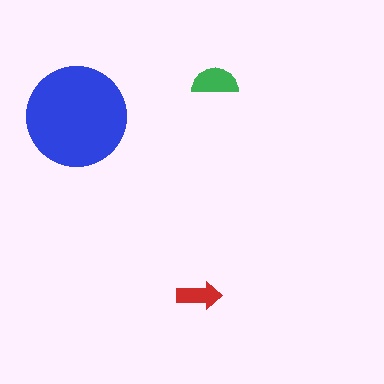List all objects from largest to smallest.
The blue circle, the green semicircle, the red arrow.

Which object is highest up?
The green semicircle is topmost.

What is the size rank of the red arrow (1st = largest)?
3rd.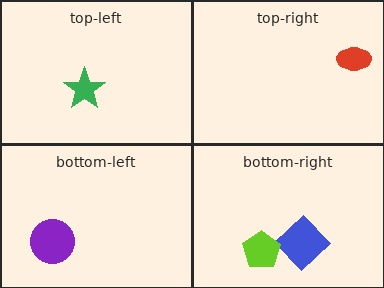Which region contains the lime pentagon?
The bottom-right region.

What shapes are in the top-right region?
The red ellipse.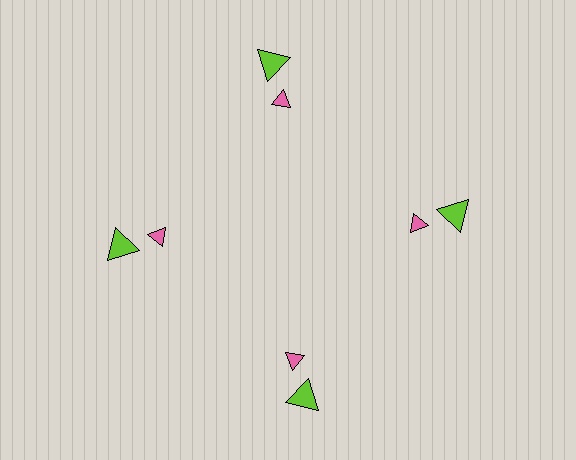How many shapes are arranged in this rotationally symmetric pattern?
There are 8 shapes, arranged in 4 groups of 2.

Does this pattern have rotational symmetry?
Yes, this pattern has 4-fold rotational symmetry. It looks the same after rotating 90 degrees around the center.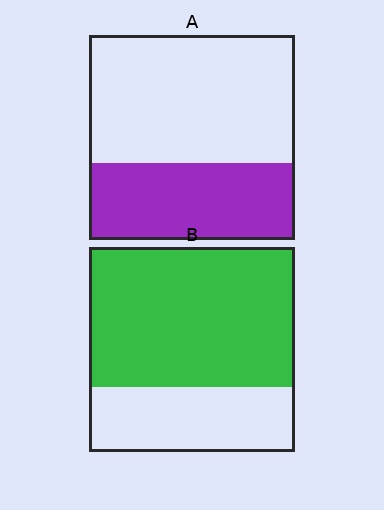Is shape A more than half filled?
No.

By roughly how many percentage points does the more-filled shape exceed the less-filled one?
By roughly 30 percentage points (B over A).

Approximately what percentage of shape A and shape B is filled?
A is approximately 40% and B is approximately 70%.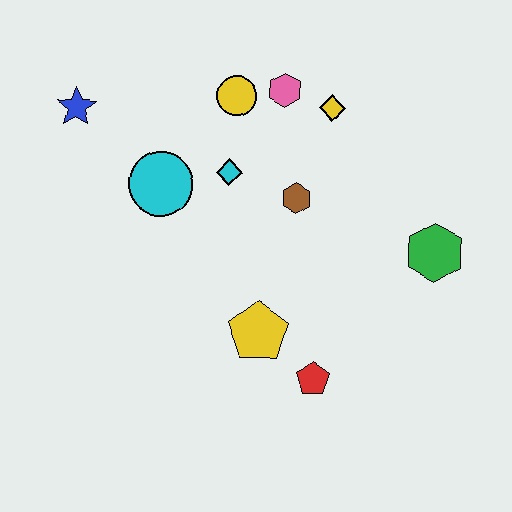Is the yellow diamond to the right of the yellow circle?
Yes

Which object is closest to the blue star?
The cyan circle is closest to the blue star.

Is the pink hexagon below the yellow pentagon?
No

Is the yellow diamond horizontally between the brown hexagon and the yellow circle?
No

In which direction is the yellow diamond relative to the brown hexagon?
The yellow diamond is above the brown hexagon.